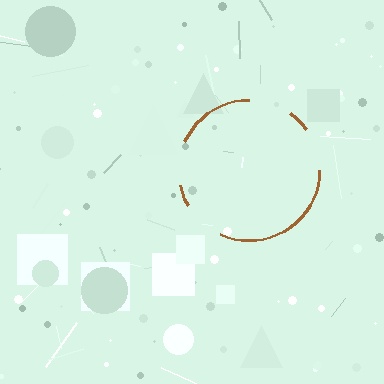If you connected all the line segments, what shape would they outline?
They would outline a circle.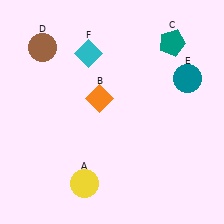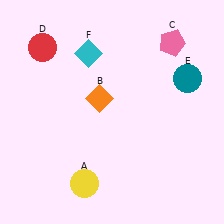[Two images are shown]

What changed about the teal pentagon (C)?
In Image 1, C is teal. In Image 2, it changed to pink.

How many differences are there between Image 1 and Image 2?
There are 2 differences between the two images.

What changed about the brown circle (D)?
In Image 1, D is brown. In Image 2, it changed to red.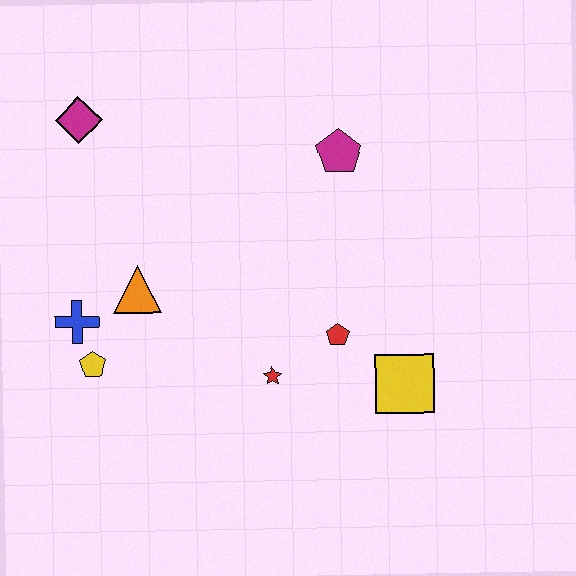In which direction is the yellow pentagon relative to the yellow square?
The yellow pentagon is to the left of the yellow square.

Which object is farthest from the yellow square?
The magenta diamond is farthest from the yellow square.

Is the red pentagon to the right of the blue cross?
Yes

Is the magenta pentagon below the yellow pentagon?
No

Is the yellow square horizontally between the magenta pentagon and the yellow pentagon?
No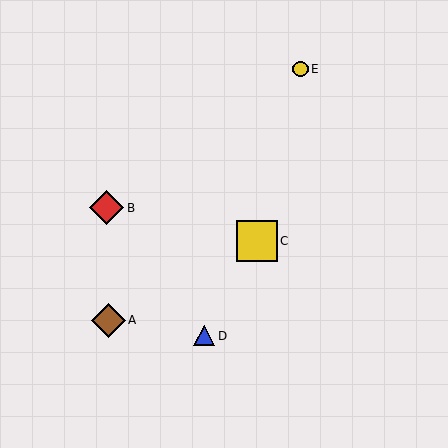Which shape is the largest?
The yellow square (labeled C) is the largest.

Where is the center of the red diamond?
The center of the red diamond is at (107, 208).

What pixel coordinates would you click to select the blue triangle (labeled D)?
Click at (204, 336) to select the blue triangle D.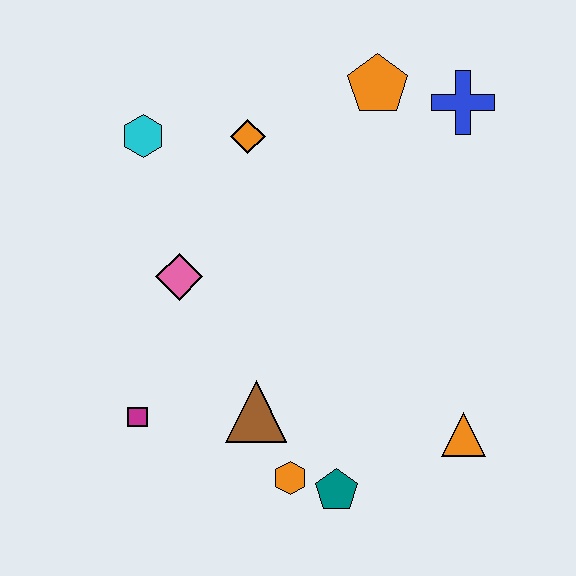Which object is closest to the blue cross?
The orange pentagon is closest to the blue cross.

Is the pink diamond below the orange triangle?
No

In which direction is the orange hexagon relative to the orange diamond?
The orange hexagon is below the orange diamond.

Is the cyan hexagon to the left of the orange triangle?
Yes